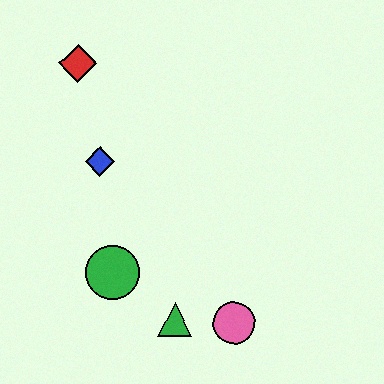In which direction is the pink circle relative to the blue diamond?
The pink circle is below the blue diamond.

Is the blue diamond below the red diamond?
Yes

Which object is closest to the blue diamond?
The red diamond is closest to the blue diamond.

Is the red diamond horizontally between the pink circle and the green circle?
No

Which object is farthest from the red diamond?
The pink circle is farthest from the red diamond.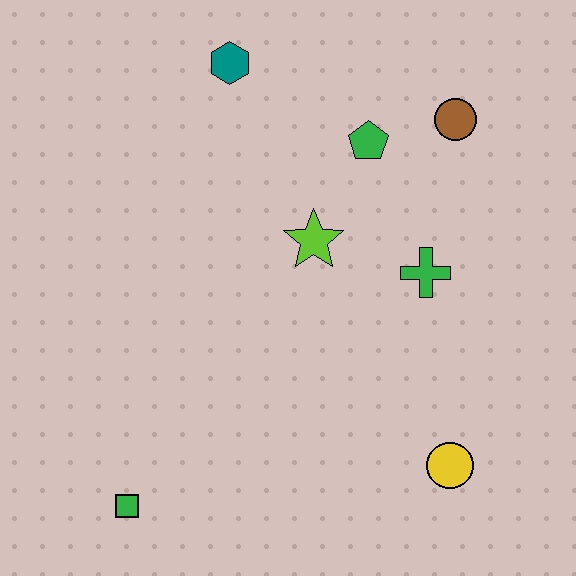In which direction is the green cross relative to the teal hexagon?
The green cross is below the teal hexagon.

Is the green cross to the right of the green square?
Yes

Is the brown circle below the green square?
No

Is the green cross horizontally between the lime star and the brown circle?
Yes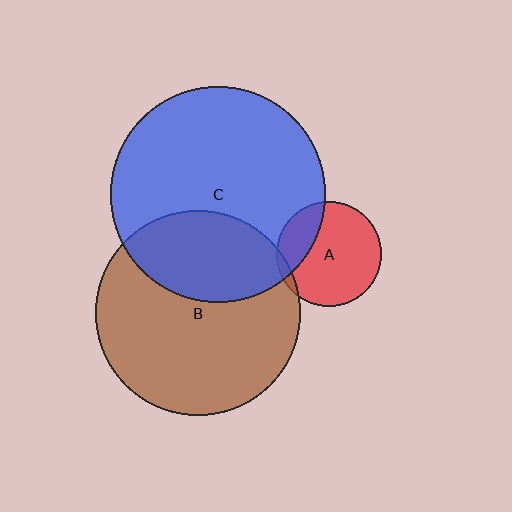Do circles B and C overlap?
Yes.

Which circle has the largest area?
Circle C (blue).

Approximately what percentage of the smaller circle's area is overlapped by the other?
Approximately 35%.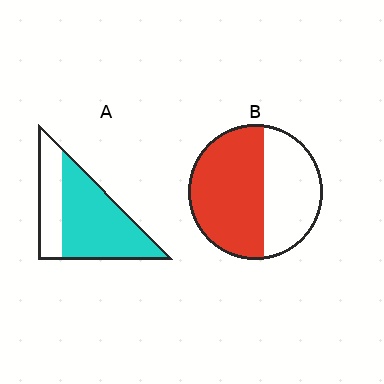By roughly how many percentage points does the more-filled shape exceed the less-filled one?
By roughly 10 percentage points (A over B).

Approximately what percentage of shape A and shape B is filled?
A is approximately 70% and B is approximately 60%.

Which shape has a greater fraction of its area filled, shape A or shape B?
Shape A.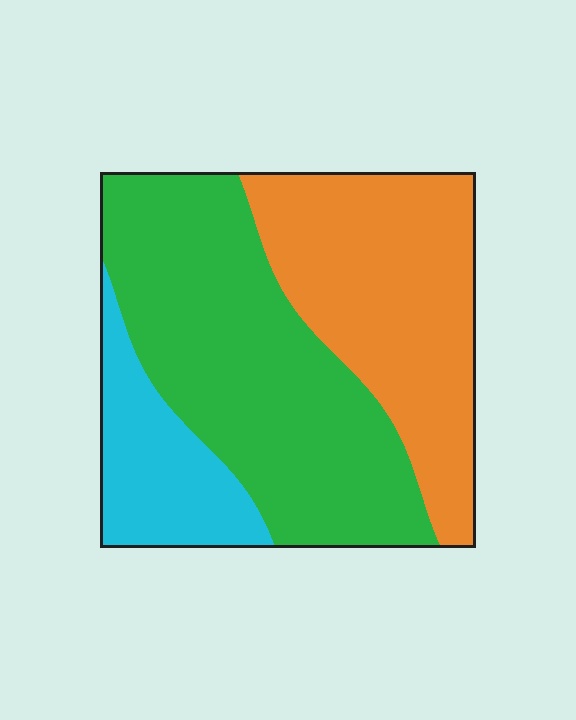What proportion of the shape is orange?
Orange covers 36% of the shape.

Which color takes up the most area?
Green, at roughly 45%.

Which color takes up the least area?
Cyan, at roughly 15%.